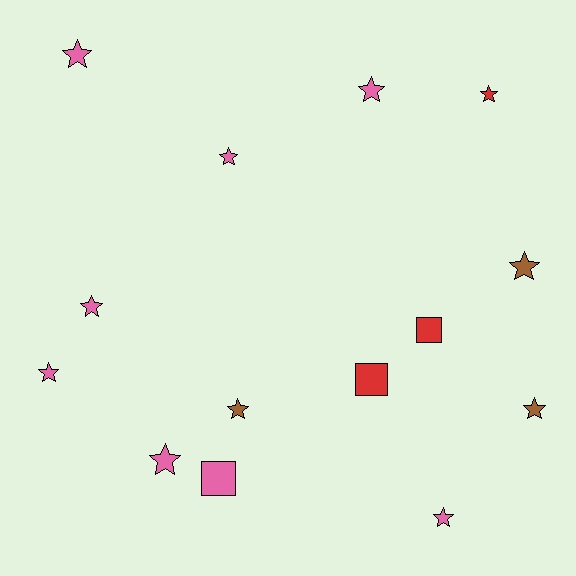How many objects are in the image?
There are 14 objects.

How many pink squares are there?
There is 1 pink square.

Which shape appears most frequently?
Star, with 11 objects.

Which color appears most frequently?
Pink, with 8 objects.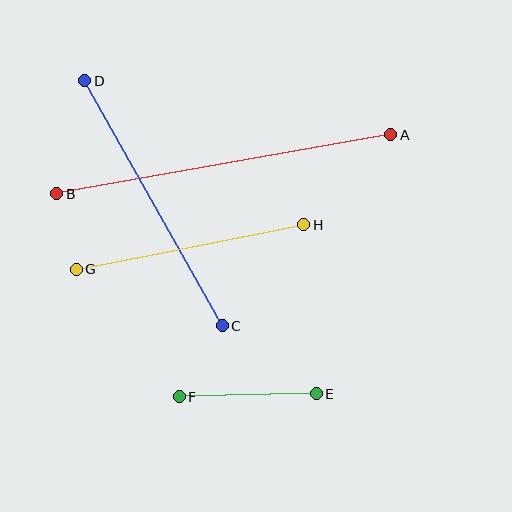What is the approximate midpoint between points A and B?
The midpoint is at approximately (224, 164) pixels.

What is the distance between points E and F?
The distance is approximately 137 pixels.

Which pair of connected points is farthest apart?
Points A and B are farthest apart.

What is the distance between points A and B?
The distance is approximately 339 pixels.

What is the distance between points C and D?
The distance is approximately 281 pixels.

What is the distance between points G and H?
The distance is approximately 232 pixels.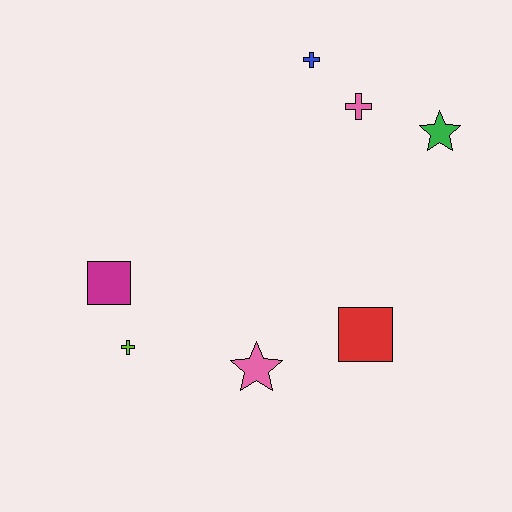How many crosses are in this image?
There are 3 crosses.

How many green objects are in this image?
There is 1 green object.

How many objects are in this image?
There are 7 objects.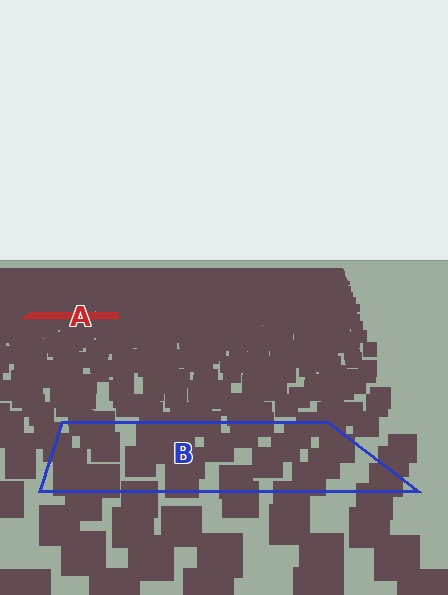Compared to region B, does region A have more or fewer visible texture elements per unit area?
Region A has more texture elements per unit area — they are packed more densely because it is farther away.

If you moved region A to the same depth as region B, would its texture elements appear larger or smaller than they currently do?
They would appear larger. At a closer depth, the same texture elements are projected at a bigger on-screen size.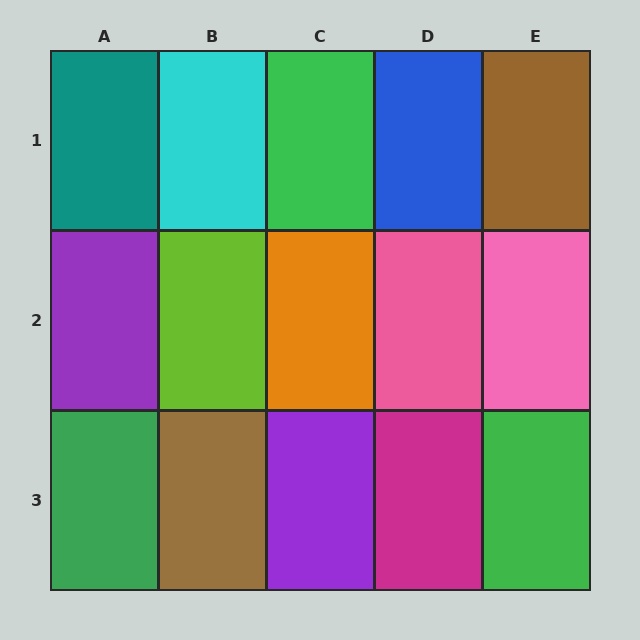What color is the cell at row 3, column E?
Green.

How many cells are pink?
2 cells are pink.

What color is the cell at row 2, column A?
Purple.